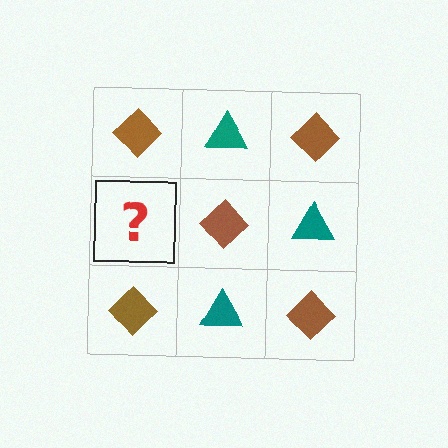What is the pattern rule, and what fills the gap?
The rule is that it alternates brown diamond and teal triangle in a checkerboard pattern. The gap should be filled with a teal triangle.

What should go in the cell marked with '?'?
The missing cell should contain a teal triangle.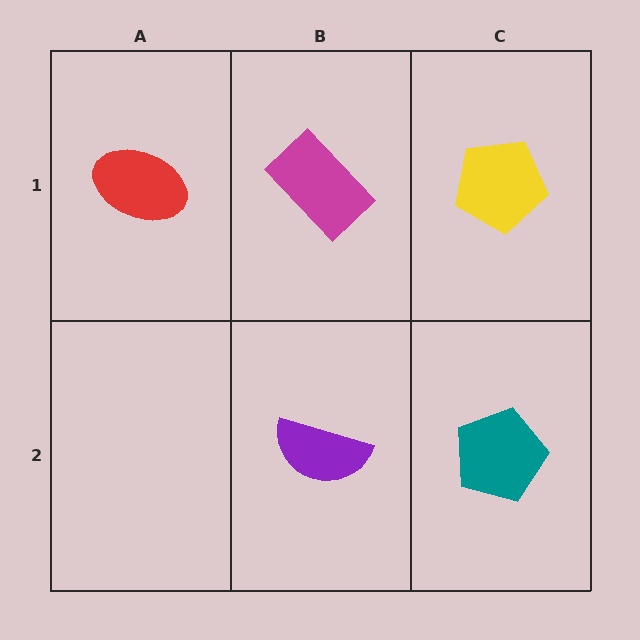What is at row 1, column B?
A magenta rectangle.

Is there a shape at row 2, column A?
No, that cell is empty.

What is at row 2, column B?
A purple semicircle.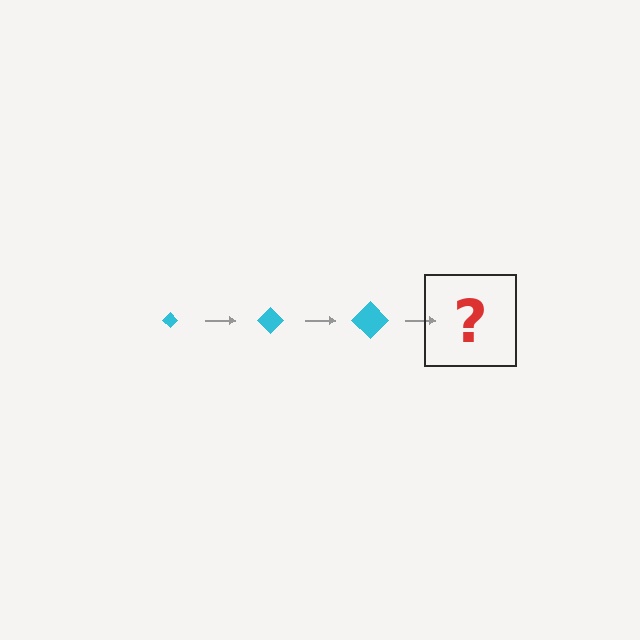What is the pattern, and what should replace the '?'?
The pattern is that the diamond gets progressively larger each step. The '?' should be a cyan diamond, larger than the previous one.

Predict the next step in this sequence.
The next step is a cyan diamond, larger than the previous one.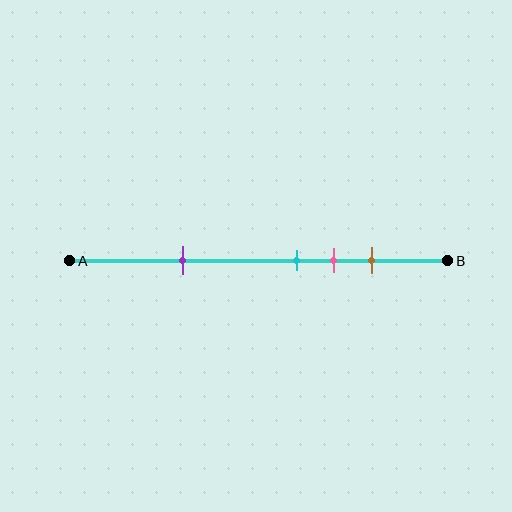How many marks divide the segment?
There are 4 marks dividing the segment.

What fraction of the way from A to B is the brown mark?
The brown mark is approximately 80% (0.8) of the way from A to B.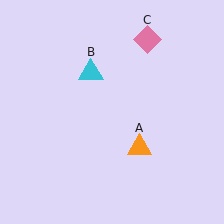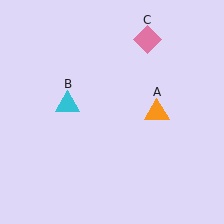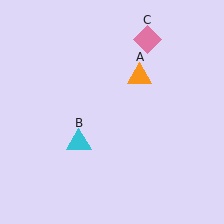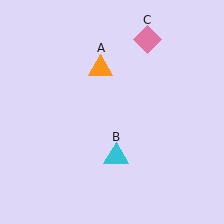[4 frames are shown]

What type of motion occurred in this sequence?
The orange triangle (object A), cyan triangle (object B) rotated counterclockwise around the center of the scene.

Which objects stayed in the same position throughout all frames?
Pink diamond (object C) remained stationary.